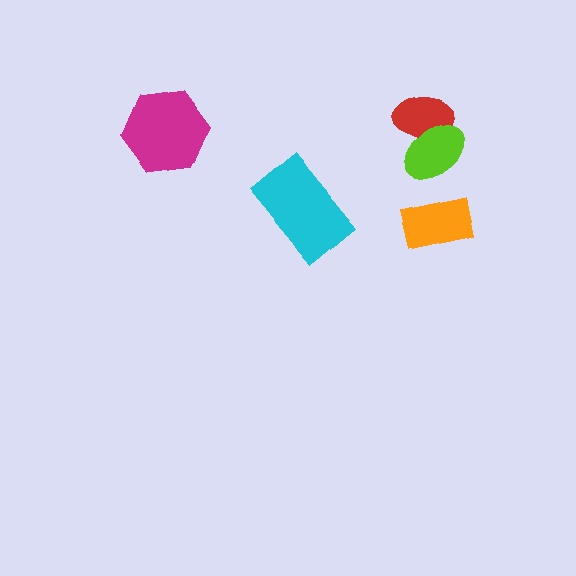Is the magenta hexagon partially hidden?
No, no other shape covers it.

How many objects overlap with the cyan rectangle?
0 objects overlap with the cyan rectangle.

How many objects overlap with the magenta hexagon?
0 objects overlap with the magenta hexagon.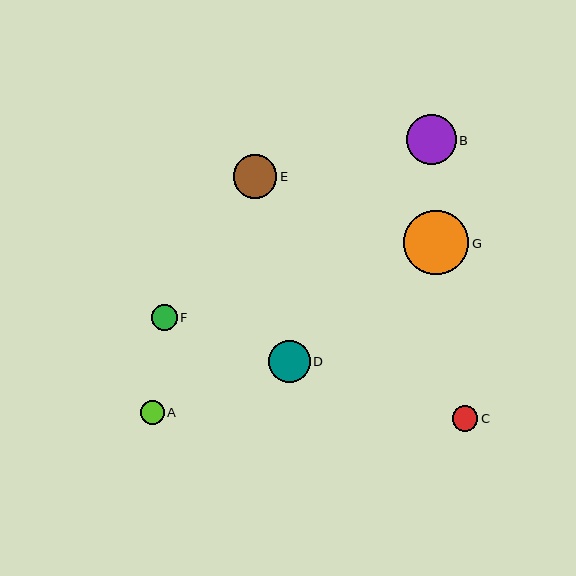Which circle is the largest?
Circle G is the largest with a size of approximately 65 pixels.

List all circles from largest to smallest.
From largest to smallest: G, B, E, D, F, C, A.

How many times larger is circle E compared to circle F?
Circle E is approximately 1.7 times the size of circle F.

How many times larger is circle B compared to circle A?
Circle B is approximately 2.1 times the size of circle A.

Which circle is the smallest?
Circle A is the smallest with a size of approximately 24 pixels.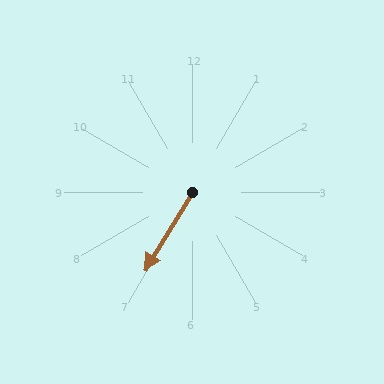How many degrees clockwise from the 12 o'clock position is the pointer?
Approximately 211 degrees.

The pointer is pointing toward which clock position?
Roughly 7 o'clock.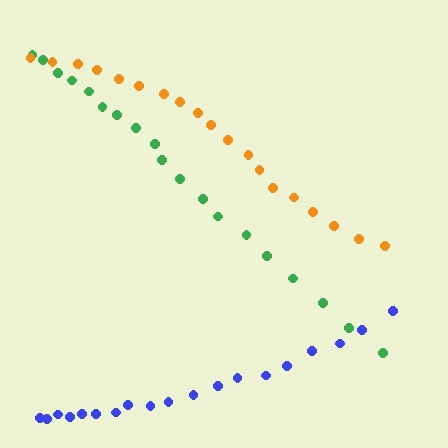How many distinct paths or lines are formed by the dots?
There are 3 distinct paths.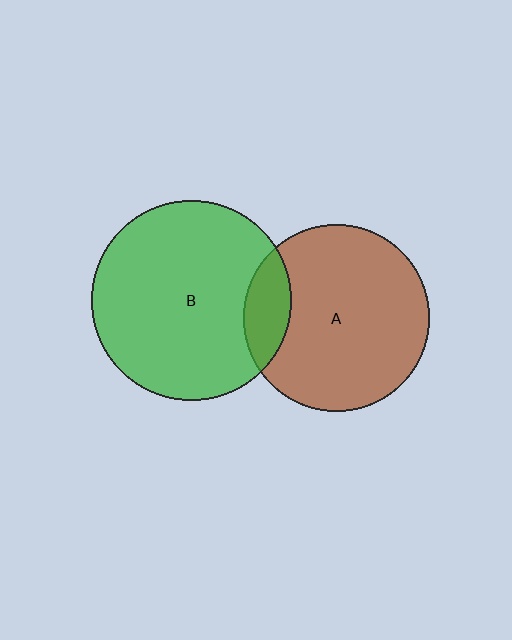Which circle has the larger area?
Circle B (green).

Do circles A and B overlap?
Yes.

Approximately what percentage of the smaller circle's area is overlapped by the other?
Approximately 15%.